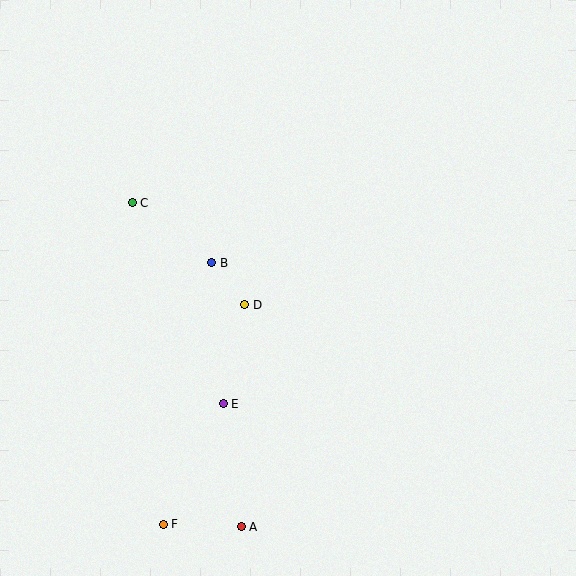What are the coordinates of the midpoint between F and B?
The midpoint between F and B is at (187, 393).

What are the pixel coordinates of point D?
Point D is at (245, 305).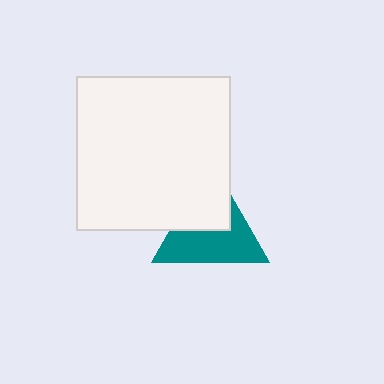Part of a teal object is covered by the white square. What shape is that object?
It is a triangle.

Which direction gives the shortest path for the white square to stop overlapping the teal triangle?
Moving toward the upper-left gives the shortest separation.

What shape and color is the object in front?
The object in front is a white square.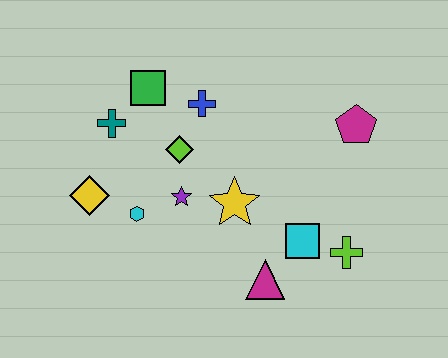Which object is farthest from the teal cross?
The lime cross is farthest from the teal cross.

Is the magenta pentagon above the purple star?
Yes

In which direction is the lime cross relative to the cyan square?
The lime cross is to the right of the cyan square.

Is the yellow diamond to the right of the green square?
No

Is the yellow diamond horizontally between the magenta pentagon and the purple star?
No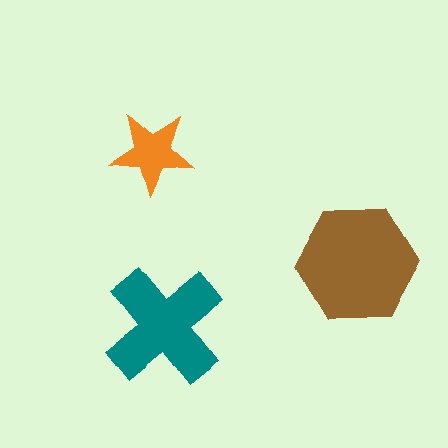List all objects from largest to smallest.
The brown hexagon, the teal cross, the orange star.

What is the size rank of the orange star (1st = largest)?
3rd.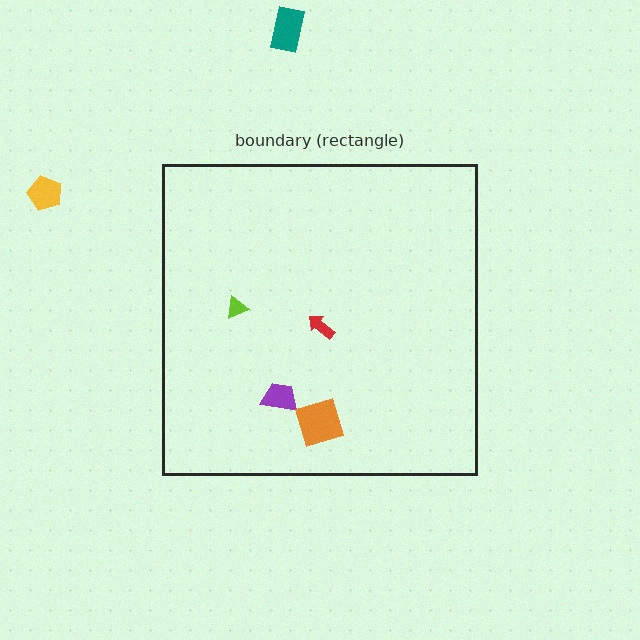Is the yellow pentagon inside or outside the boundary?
Outside.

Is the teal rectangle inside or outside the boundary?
Outside.